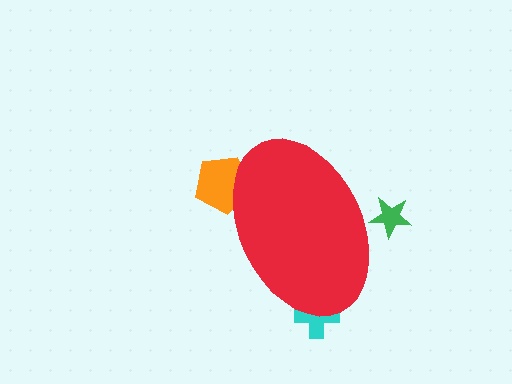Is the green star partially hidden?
Yes, the green star is partially hidden behind the red ellipse.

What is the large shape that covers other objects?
A red ellipse.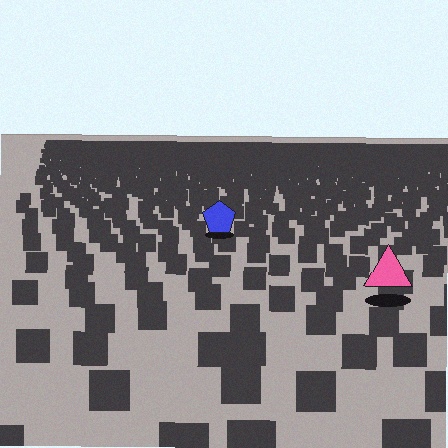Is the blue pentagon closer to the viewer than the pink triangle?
No. The pink triangle is closer — you can tell from the texture gradient: the ground texture is coarser near it.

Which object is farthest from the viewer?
The blue pentagon is farthest from the viewer. It appears smaller and the ground texture around it is denser.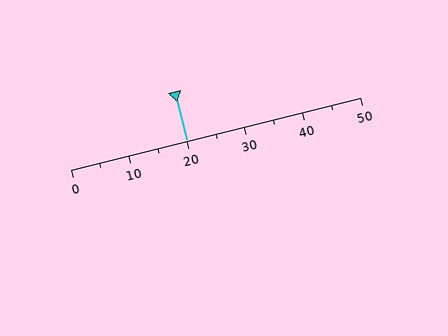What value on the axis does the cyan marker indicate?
The marker indicates approximately 20.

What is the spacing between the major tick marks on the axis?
The major ticks are spaced 10 apart.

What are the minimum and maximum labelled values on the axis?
The axis runs from 0 to 50.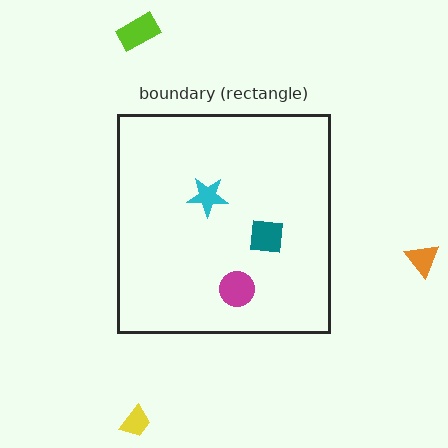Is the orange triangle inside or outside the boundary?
Outside.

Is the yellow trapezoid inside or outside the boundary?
Outside.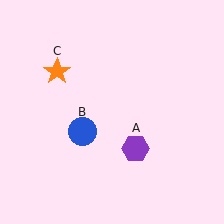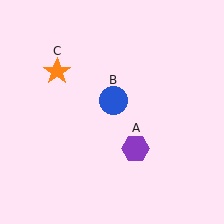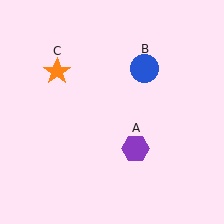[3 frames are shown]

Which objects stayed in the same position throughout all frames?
Purple hexagon (object A) and orange star (object C) remained stationary.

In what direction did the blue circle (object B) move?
The blue circle (object B) moved up and to the right.